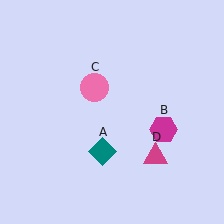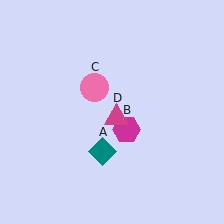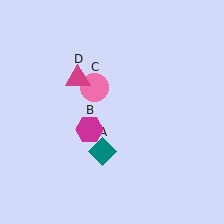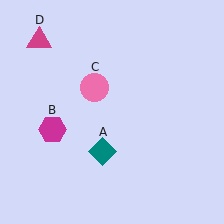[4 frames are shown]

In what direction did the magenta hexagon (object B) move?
The magenta hexagon (object B) moved left.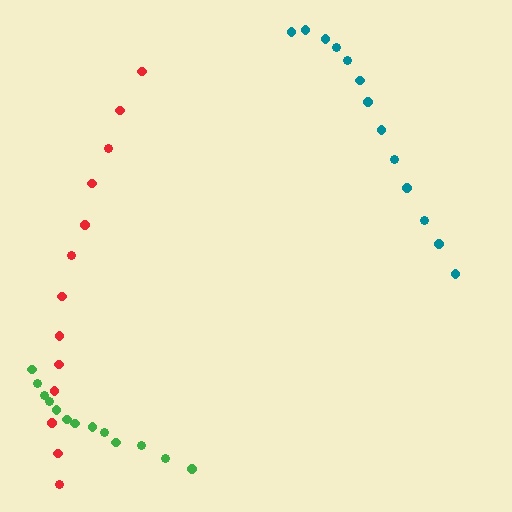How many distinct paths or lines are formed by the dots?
There are 3 distinct paths.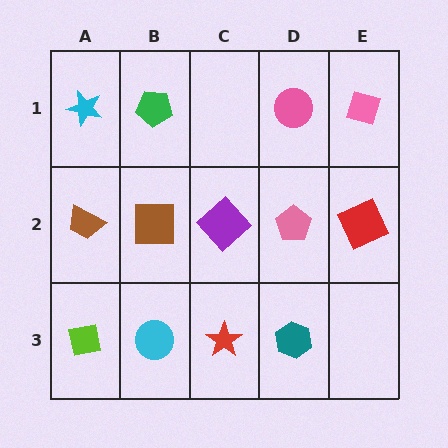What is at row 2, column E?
A red square.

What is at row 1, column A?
A cyan star.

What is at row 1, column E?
A pink diamond.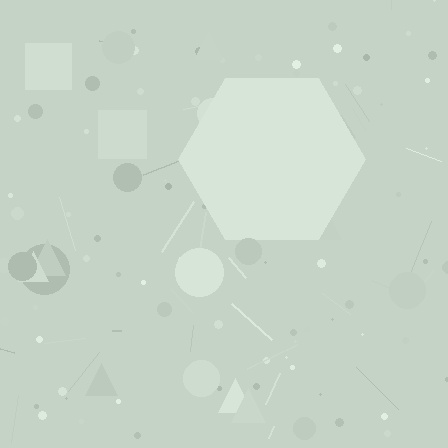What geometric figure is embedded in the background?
A hexagon is embedded in the background.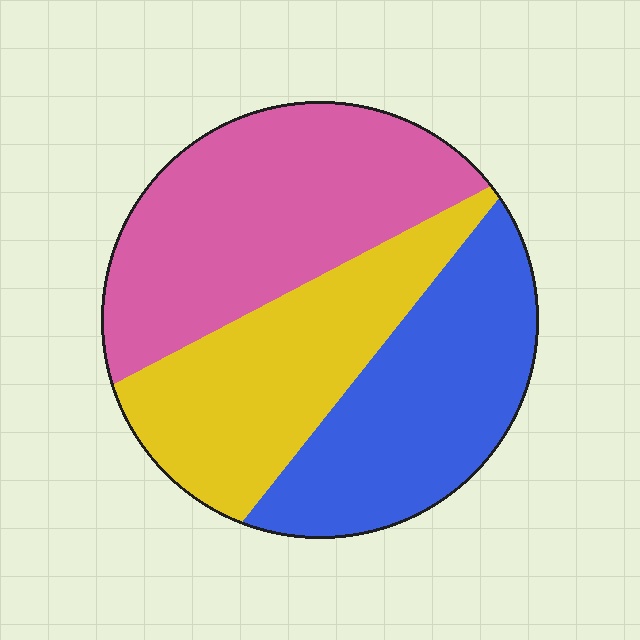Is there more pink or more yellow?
Pink.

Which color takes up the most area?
Pink, at roughly 40%.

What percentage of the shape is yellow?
Yellow covers 30% of the shape.